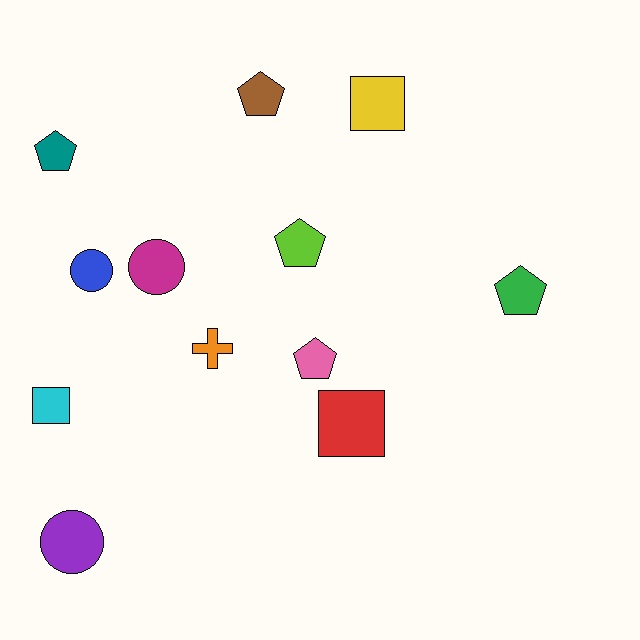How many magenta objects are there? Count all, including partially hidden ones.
There is 1 magenta object.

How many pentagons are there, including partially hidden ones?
There are 5 pentagons.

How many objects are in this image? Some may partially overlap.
There are 12 objects.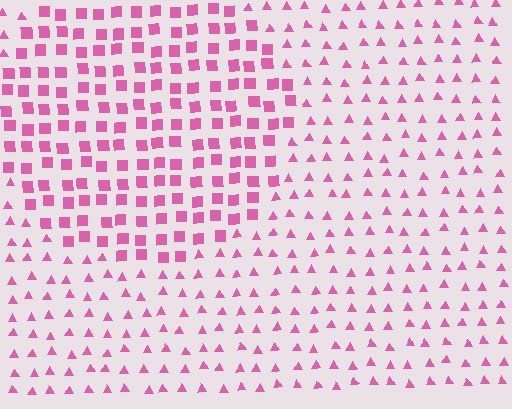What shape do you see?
I see a circle.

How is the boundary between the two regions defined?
The boundary is defined by a change in element shape: squares inside vs. triangles outside. All elements share the same color and spacing.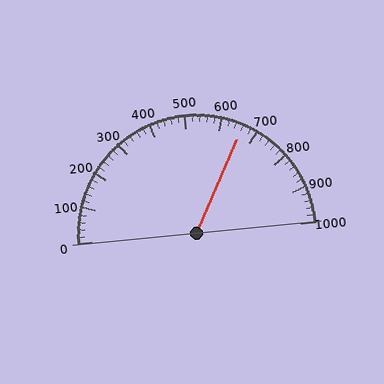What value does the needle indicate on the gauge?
The needle indicates approximately 660.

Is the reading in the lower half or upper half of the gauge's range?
The reading is in the upper half of the range (0 to 1000).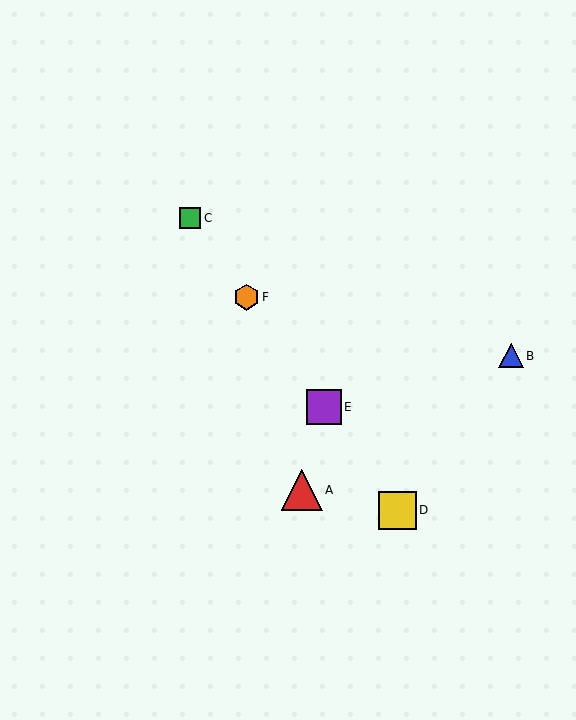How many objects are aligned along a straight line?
4 objects (C, D, E, F) are aligned along a straight line.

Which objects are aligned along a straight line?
Objects C, D, E, F are aligned along a straight line.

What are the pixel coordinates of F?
Object F is at (246, 297).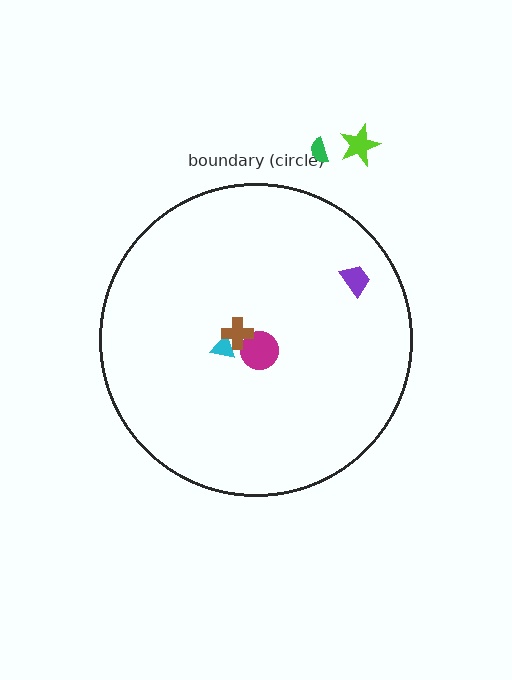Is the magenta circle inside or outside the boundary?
Inside.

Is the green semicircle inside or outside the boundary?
Outside.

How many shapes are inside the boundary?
4 inside, 2 outside.